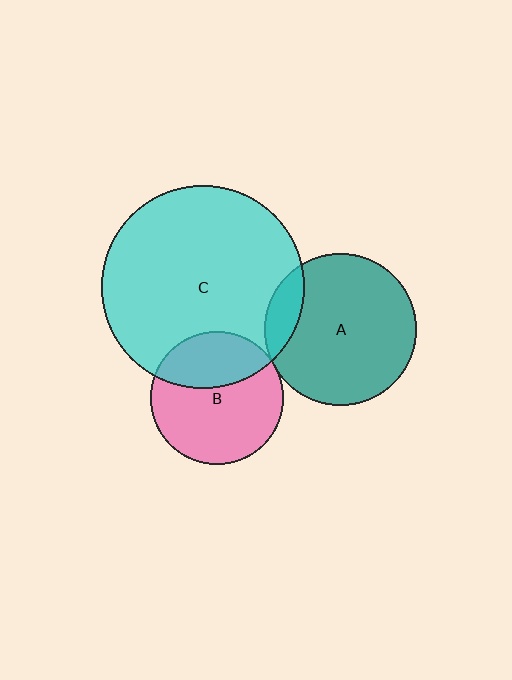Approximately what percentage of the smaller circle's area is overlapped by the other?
Approximately 35%.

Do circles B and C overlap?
Yes.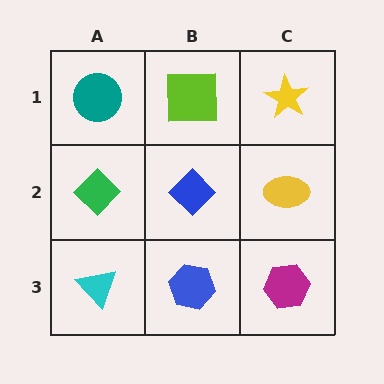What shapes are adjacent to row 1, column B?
A blue diamond (row 2, column B), a teal circle (row 1, column A), a yellow star (row 1, column C).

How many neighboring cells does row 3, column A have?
2.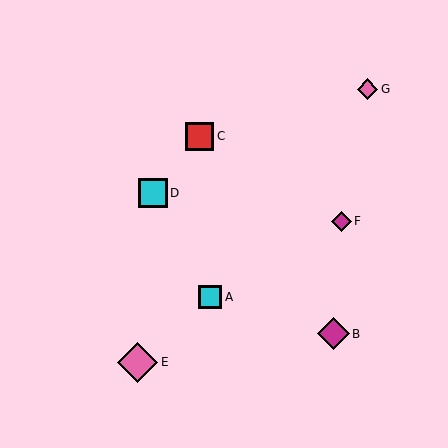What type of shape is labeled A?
Shape A is a cyan square.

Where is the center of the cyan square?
The center of the cyan square is at (153, 193).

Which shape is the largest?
The pink diamond (labeled E) is the largest.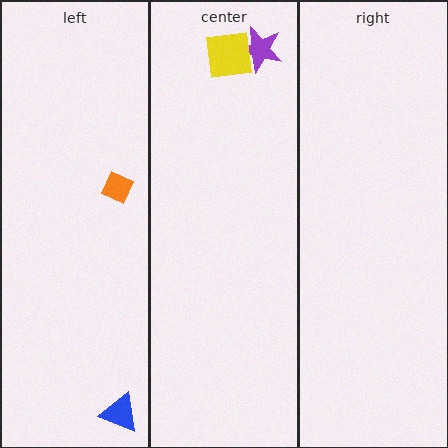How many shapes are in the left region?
2.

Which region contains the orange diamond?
The left region.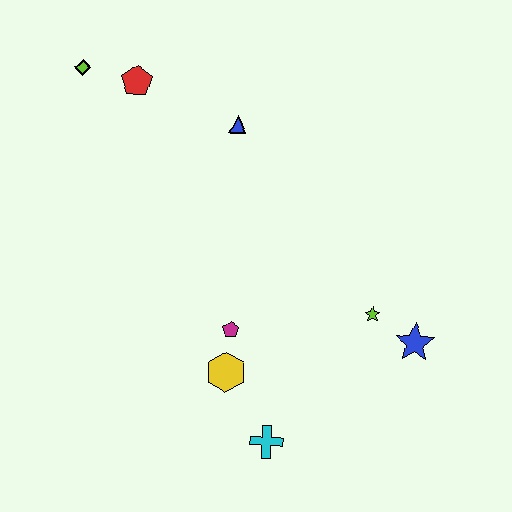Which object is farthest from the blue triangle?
The cyan cross is farthest from the blue triangle.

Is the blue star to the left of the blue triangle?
No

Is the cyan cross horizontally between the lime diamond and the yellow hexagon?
No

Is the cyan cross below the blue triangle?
Yes